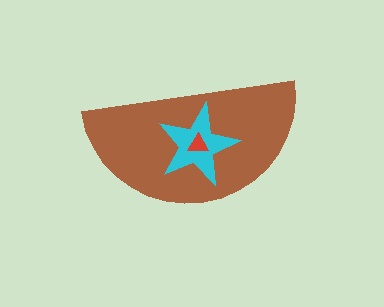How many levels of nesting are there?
3.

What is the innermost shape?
The red triangle.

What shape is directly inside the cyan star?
The red triangle.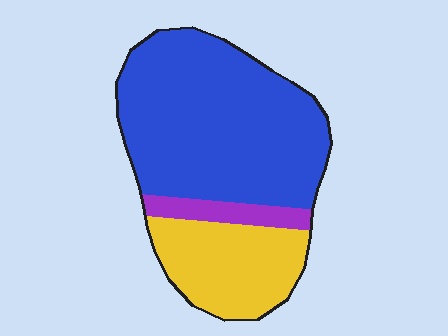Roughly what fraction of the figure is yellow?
Yellow takes up about one quarter (1/4) of the figure.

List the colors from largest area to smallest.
From largest to smallest: blue, yellow, purple.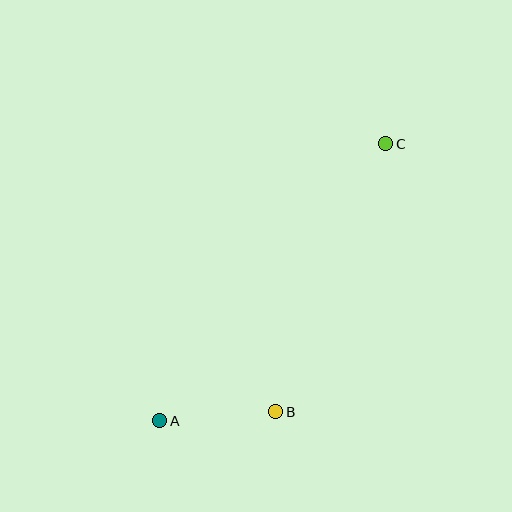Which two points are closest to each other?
Points A and B are closest to each other.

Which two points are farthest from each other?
Points A and C are farthest from each other.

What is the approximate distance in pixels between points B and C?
The distance between B and C is approximately 289 pixels.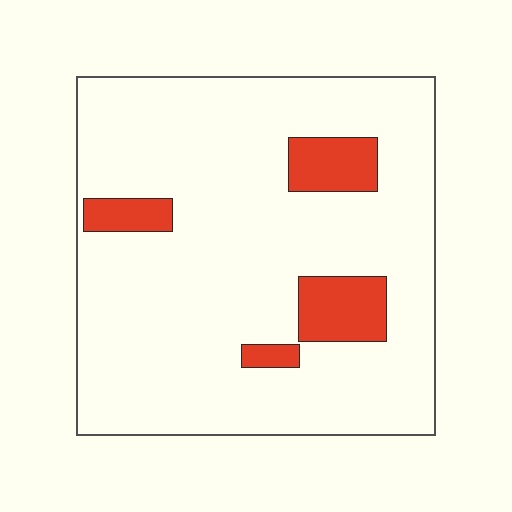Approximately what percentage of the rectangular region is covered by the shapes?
Approximately 10%.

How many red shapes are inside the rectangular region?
4.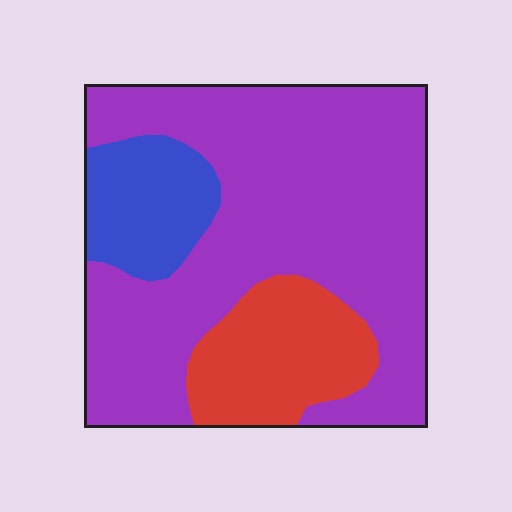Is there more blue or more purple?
Purple.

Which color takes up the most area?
Purple, at roughly 70%.